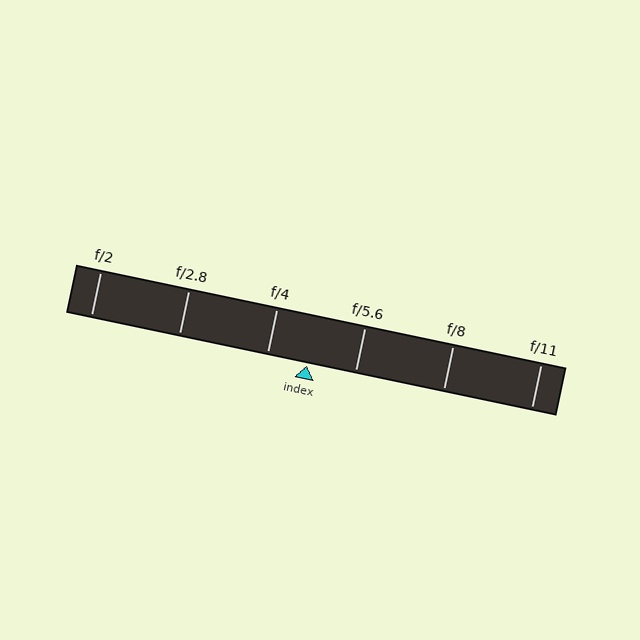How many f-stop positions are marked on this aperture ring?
There are 6 f-stop positions marked.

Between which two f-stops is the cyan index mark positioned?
The index mark is between f/4 and f/5.6.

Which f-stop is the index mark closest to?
The index mark is closest to f/4.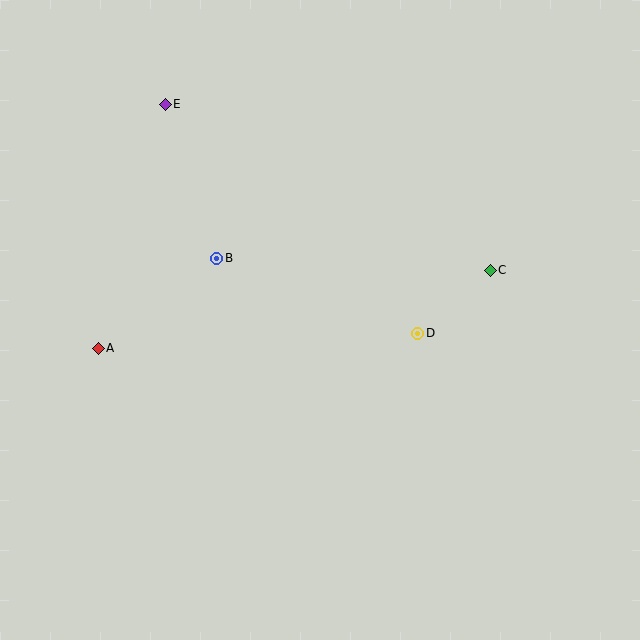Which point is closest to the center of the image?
Point D at (418, 333) is closest to the center.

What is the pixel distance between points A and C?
The distance between A and C is 400 pixels.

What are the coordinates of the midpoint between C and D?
The midpoint between C and D is at (454, 302).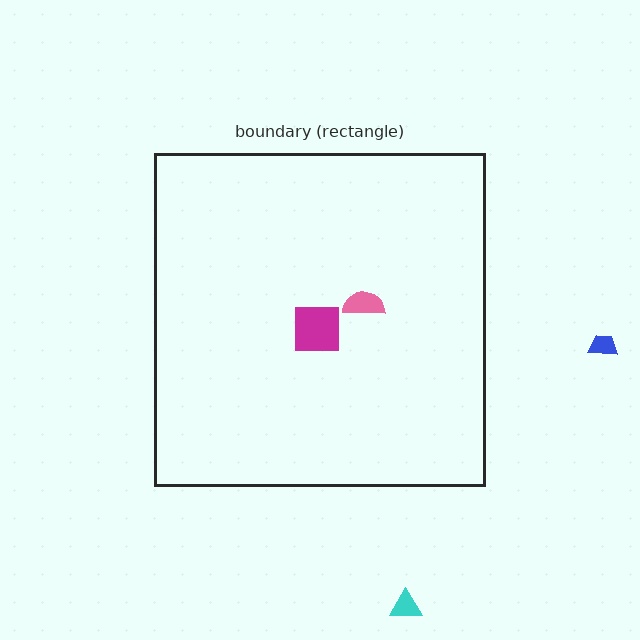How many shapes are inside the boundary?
2 inside, 2 outside.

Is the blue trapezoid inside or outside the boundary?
Outside.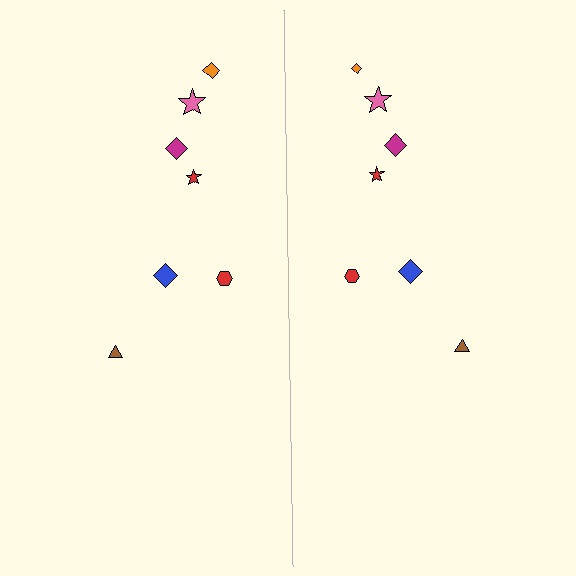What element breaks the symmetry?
The orange diamond on the right side has a different size than its mirror counterpart.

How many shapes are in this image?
There are 14 shapes in this image.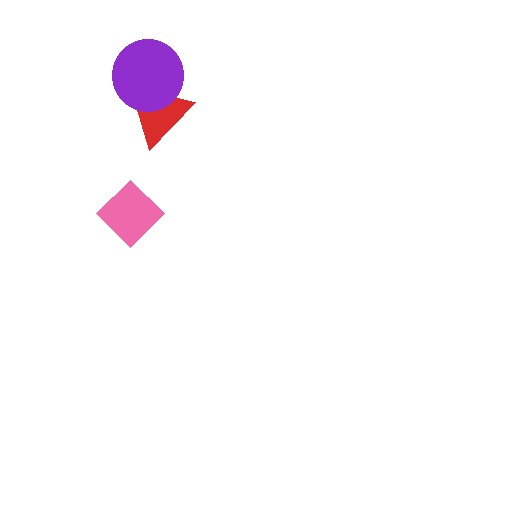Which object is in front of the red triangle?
The purple circle is in front of the red triangle.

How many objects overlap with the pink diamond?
0 objects overlap with the pink diamond.